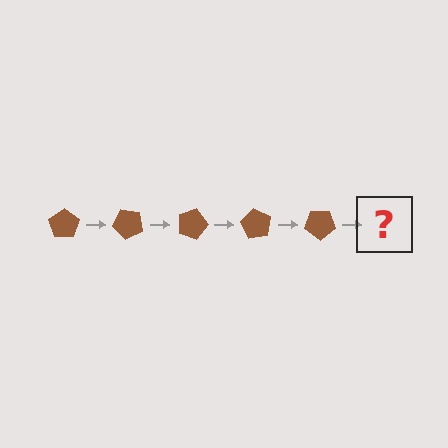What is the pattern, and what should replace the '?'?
The pattern is that the pentagon rotates 45 degrees each step. The '?' should be a brown pentagon rotated 225 degrees.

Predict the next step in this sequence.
The next step is a brown pentagon rotated 225 degrees.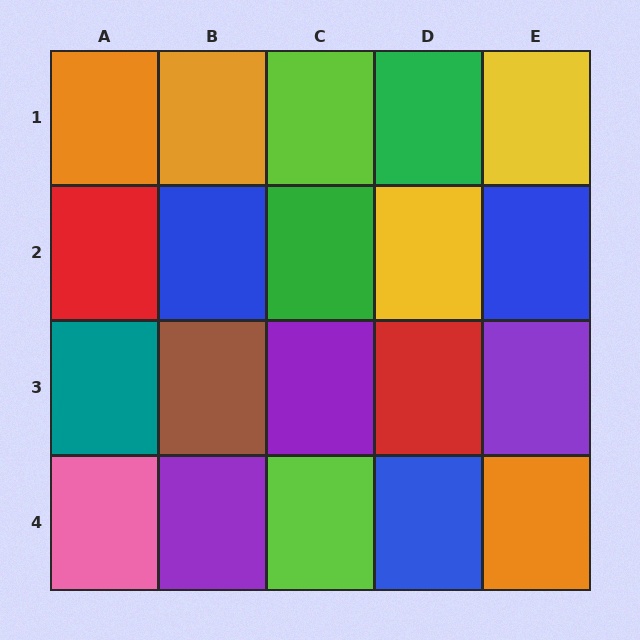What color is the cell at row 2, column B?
Blue.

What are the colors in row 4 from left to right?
Pink, purple, lime, blue, orange.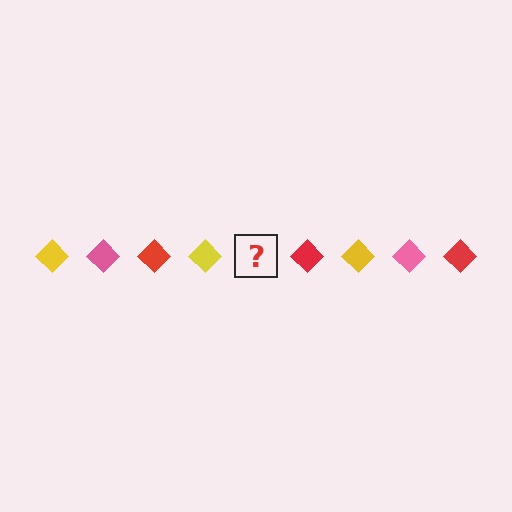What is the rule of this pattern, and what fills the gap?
The rule is that the pattern cycles through yellow, pink, red diamonds. The gap should be filled with a pink diamond.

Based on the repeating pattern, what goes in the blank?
The blank should be a pink diamond.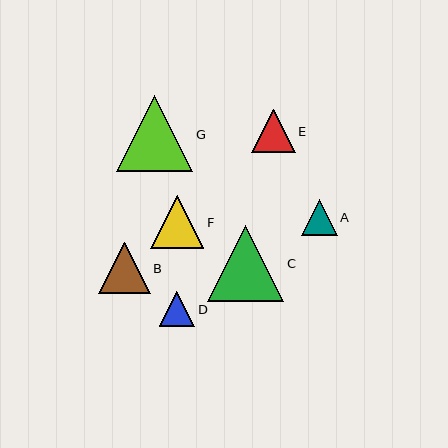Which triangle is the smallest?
Triangle D is the smallest with a size of approximately 36 pixels.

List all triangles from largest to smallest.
From largest to smallest: G, C, F, B, E, A, D.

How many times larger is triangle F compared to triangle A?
Triangle F is approximately 1.5 times the size of triangle A.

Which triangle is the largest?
Triangle G is the largest with a size of approximately 76 pixels.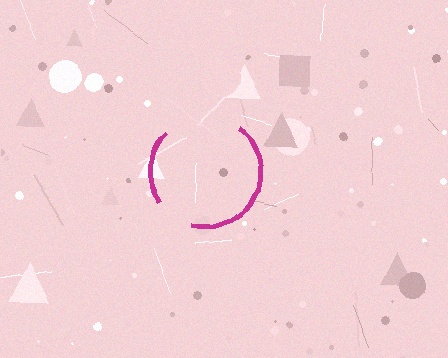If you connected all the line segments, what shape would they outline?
They would outline a circle.